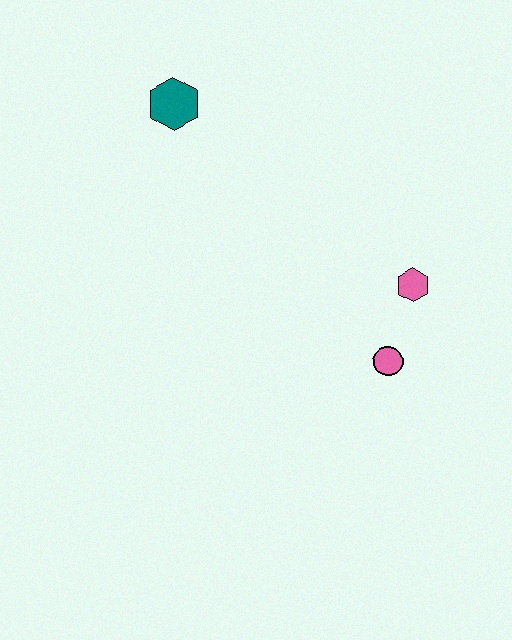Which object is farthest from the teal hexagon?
The pink circle is farthest from the teal hexagon.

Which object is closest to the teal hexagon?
The pink hexagon is closest to the teal hexagon.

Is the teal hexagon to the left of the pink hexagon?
Yes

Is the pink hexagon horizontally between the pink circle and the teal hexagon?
No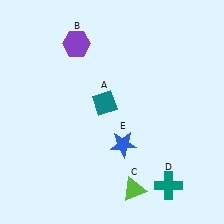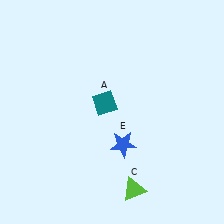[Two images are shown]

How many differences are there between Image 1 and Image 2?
There are 2 differences between the two images.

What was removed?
The purple hexagon (B), the teal cross (D) were removed in Image 2.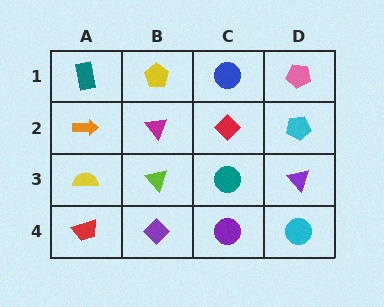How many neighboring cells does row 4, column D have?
2.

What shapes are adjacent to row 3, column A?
An orange arrow (row 2, column A), a red trapezoid (row 4, column A), a lime triangle (row 3, column B).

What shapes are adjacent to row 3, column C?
A red diamond (row 2, column C), a purple circle (row 4, column C), a lime triangle (row 3, column B), a purple triangle (row 3, column D).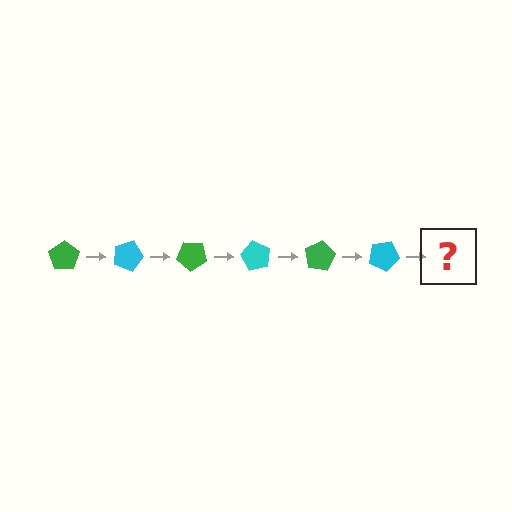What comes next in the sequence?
The next element should be a green pentagon, rotated 120 degrees from the start.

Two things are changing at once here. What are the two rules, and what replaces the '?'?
The two rules are that it rotates 20 degrees each step and the color cycles through green and cyan. The '?' should be a green pentagon, rotated 120 degrees from the start.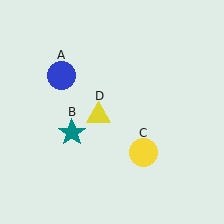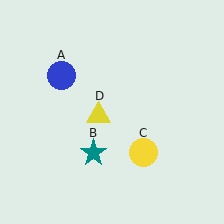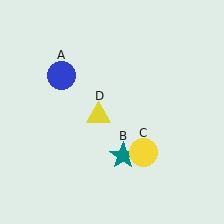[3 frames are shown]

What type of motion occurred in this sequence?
The teal star (object B) rotated counterclockwise around the center of the scene.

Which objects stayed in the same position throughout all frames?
Blue circle (object A) and yellow circle (object C) and yellow triangle (object D) remained stationary.